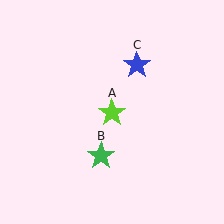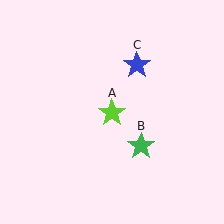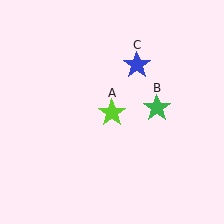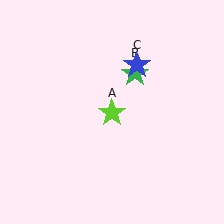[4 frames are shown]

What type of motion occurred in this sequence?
The green star (object B) rotated counterclockwise around the center of the scene.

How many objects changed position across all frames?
1 object changed position: green star (object B).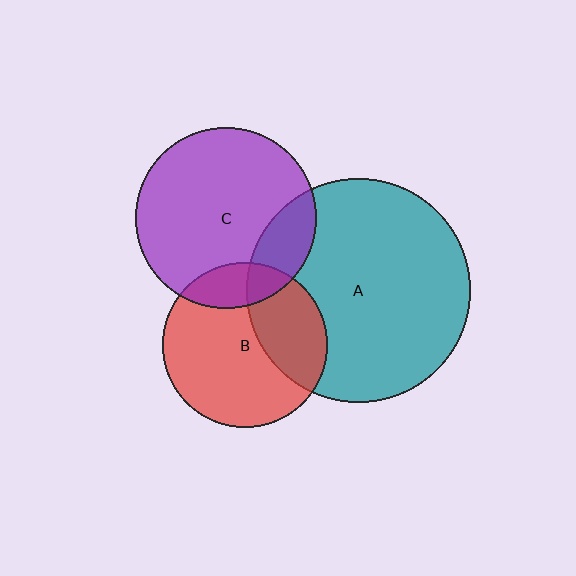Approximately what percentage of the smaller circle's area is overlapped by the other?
Approximately 15%.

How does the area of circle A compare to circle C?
Approximately 1.5 times.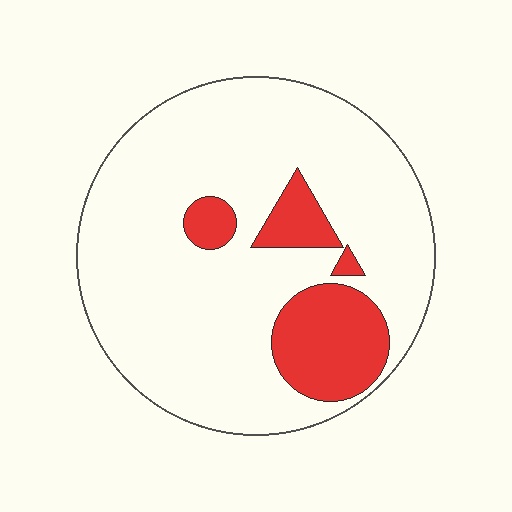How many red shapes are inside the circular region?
4.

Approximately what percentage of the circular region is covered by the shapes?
Approximately 15%.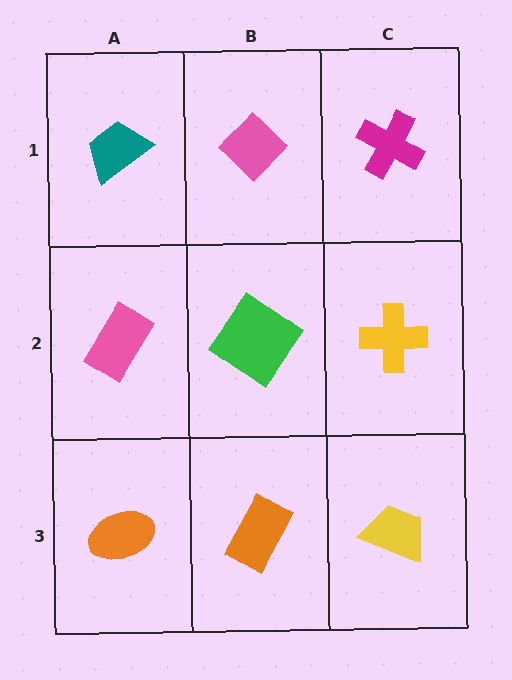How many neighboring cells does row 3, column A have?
2.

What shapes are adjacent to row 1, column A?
A pink rectangle (row 2, column A), a pink diamond (row 1, column B).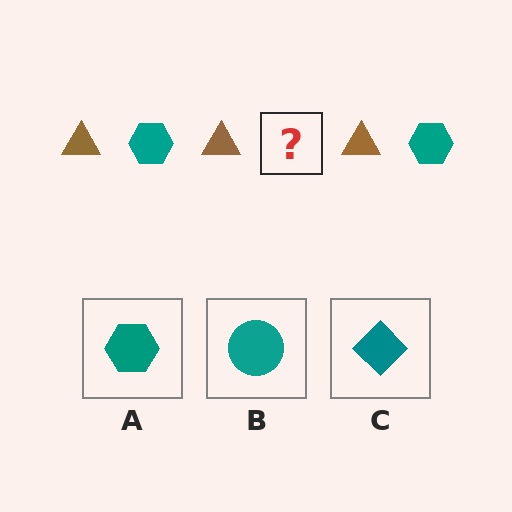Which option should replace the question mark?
Option A.